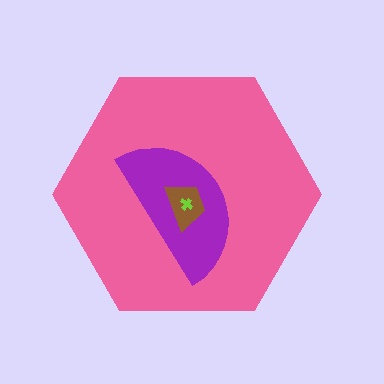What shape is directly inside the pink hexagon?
The purple semicircle.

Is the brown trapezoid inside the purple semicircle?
Yes.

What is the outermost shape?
The pink hexagon.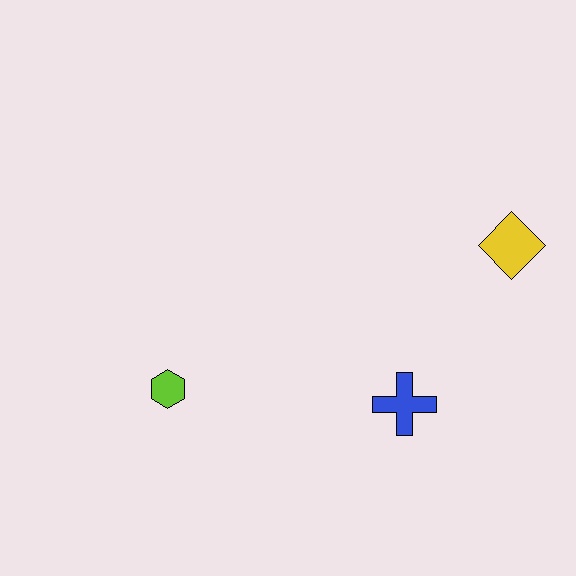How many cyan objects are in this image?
There are no cyan objects.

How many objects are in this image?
There are 3 objects.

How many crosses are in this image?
There is 1 cross.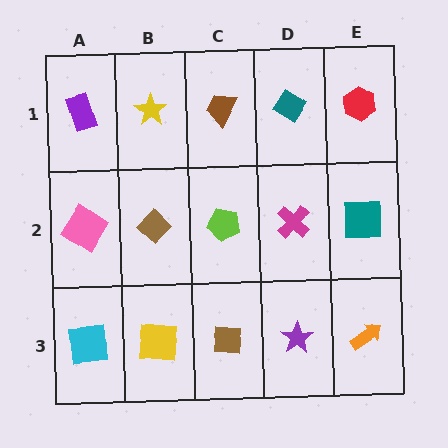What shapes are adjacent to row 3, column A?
A pink diamond (row 2, column A), a yellow square (row 3, column B).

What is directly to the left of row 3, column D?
A brown square.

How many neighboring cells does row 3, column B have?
3.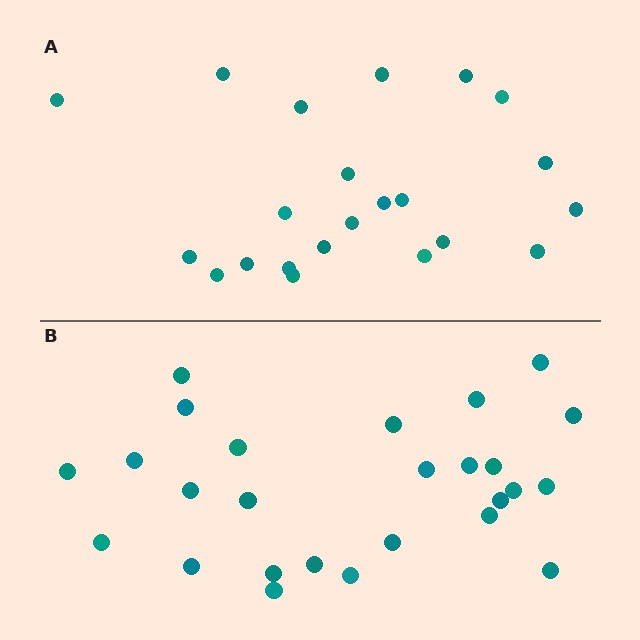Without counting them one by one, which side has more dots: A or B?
Region B (the bottom region) has more dots.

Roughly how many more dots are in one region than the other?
Region B has about 4 more dots than region A.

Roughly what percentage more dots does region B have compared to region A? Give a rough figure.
About 20% more.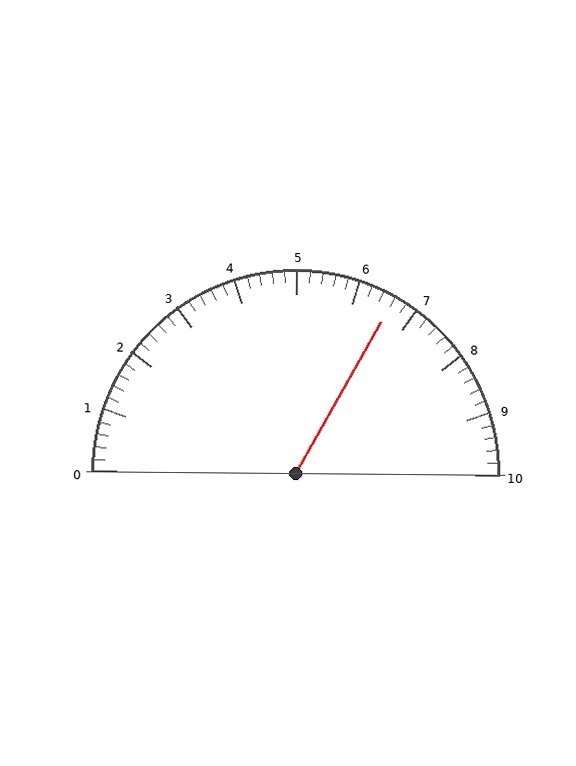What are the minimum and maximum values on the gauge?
The gauge ranges from 0 to 10.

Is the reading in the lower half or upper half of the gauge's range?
The reading is in the upper half of the range (0 to 10).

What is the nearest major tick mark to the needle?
The nearest major tick mark is 7.